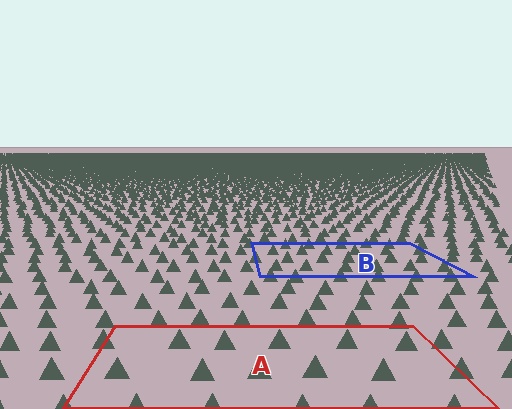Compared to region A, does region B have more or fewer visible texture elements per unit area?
Region B has more texture elements per unit area — they are packed more densely because it is farther away.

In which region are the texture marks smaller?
The texture marks are smaller in region B, because it is farther away.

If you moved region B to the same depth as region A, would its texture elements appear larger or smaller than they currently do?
They would appear larger. At a closer depth, the same texture elements are projected at a bigger on-screen size.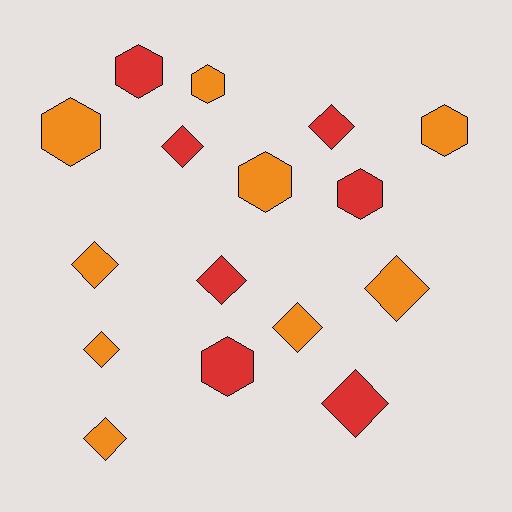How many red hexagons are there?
There are 3 red hexagons.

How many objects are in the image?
There are 16 objects.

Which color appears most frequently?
Orange, with 9 objects.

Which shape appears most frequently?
Diamond, with 9 objects.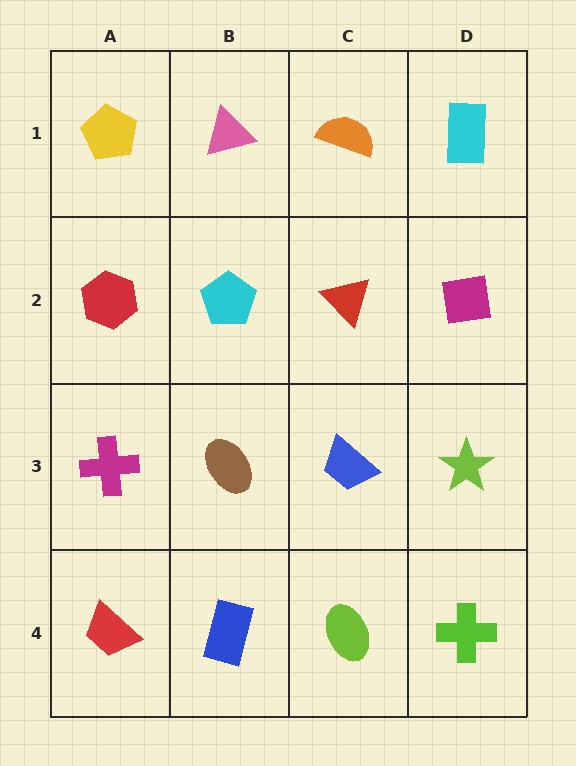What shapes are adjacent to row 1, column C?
A red triangle (row 2, column C), a pink triangle (row 1, column B), a cyan rectangle (row 1, column D).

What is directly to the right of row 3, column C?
A lime star.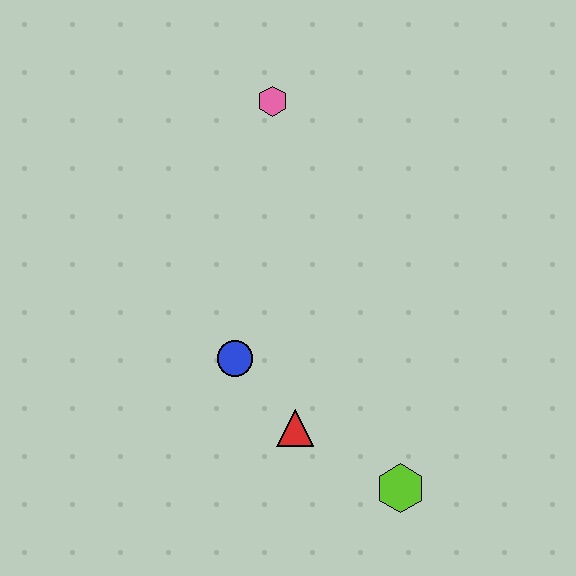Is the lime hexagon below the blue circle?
Yes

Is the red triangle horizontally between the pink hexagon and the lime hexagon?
Yes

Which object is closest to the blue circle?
The red triangle is closest to the blue circle.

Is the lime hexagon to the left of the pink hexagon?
No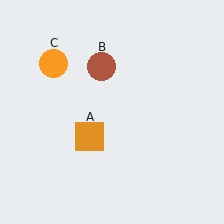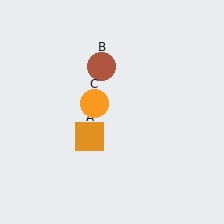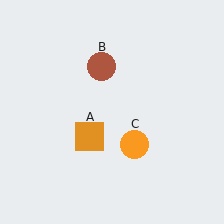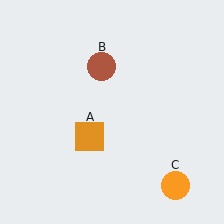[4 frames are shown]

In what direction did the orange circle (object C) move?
The orange circle (object C) moved down and to the right.